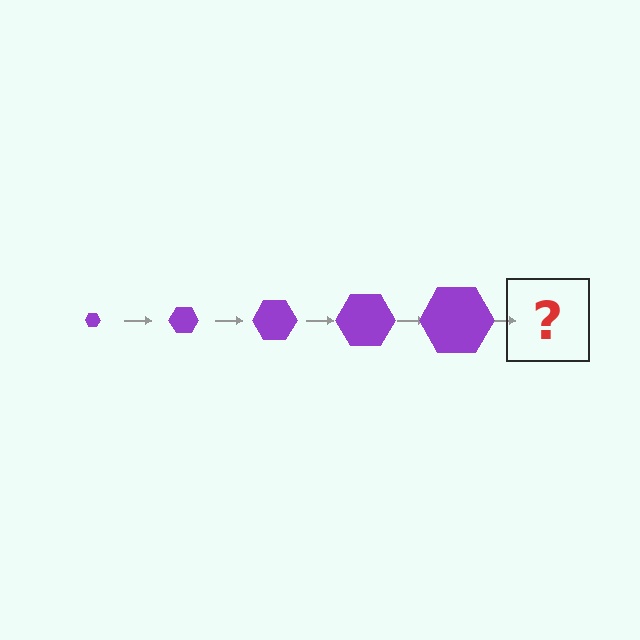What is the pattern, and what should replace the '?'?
The pattern is that the hexagon gets progressively larger each step. The '?' should be a purple hexagon, larger than the previous one.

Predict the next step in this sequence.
The next step is a purple hexagon, larger than the previous one.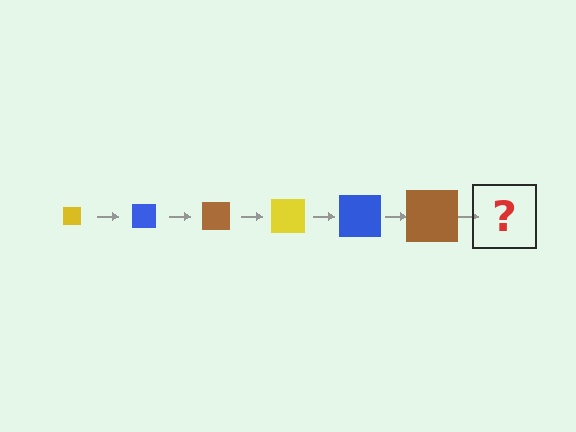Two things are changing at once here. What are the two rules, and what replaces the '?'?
The two rules are that the square grows larger each step and the color cycles through yellow, blue, and brown. The '?' should be a yellow square, larger than the previous one.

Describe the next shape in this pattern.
It should be a yellow square, larger than the previous one.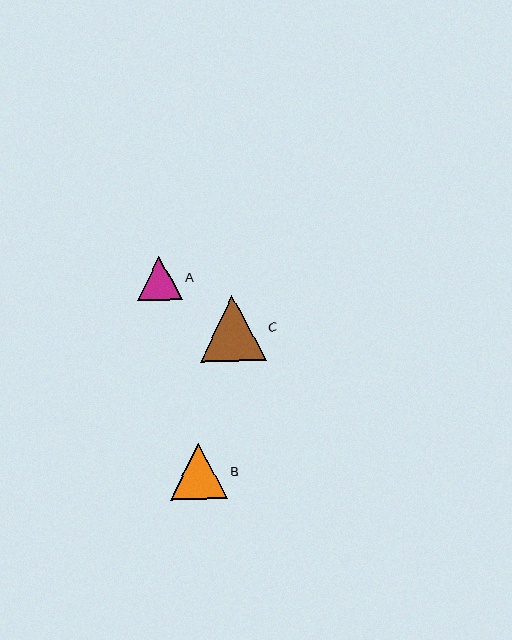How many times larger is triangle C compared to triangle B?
Triangle C is approximately 1.2 times the size of triangle B.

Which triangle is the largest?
Triangle C is the largest with a size of approximately 66 pixels.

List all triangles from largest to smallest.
From largest to smallest: C, B, A.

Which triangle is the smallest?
Triangle A is the smallest with a size of approximately 44 pixels.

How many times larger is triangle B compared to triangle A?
Triangle B is approximately 1.3 times the size of triangle A.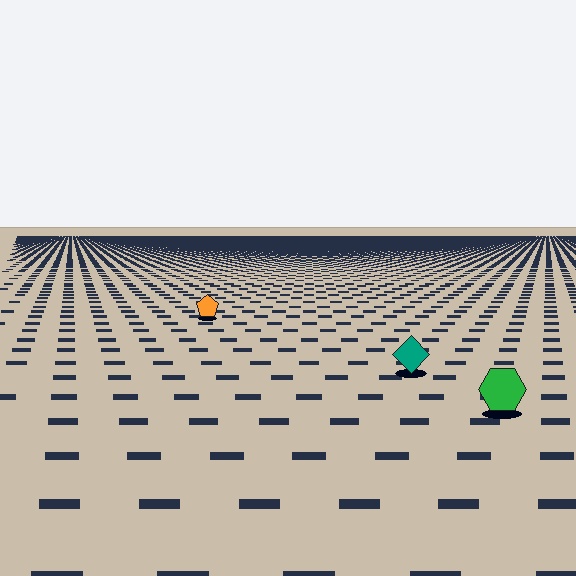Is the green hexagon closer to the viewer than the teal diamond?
Yes. The green hexagon is closer — you can tell from the texture gradient: the ground texture is coarser near it.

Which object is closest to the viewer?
The green hexagon is closest. The texture marks near it are larger and more spread out.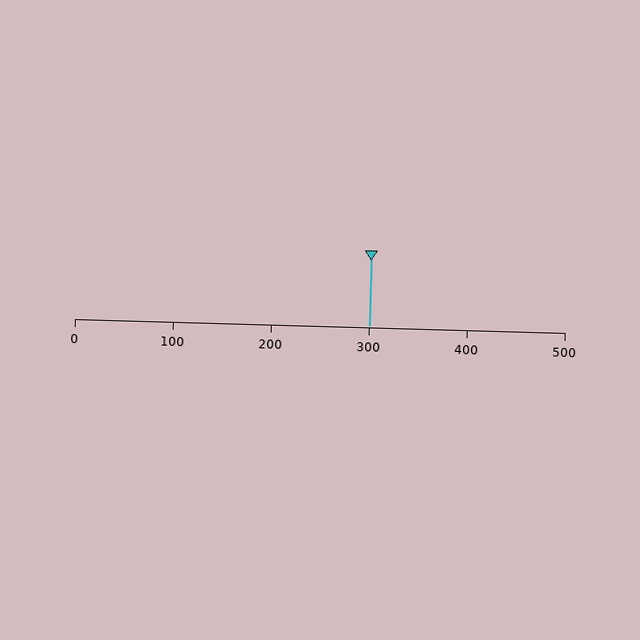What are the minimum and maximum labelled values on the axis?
The axis runs from 0 to 500.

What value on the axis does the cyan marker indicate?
The marker indicates approximately 300.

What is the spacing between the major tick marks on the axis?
The major ticks are spaced 100 apart.